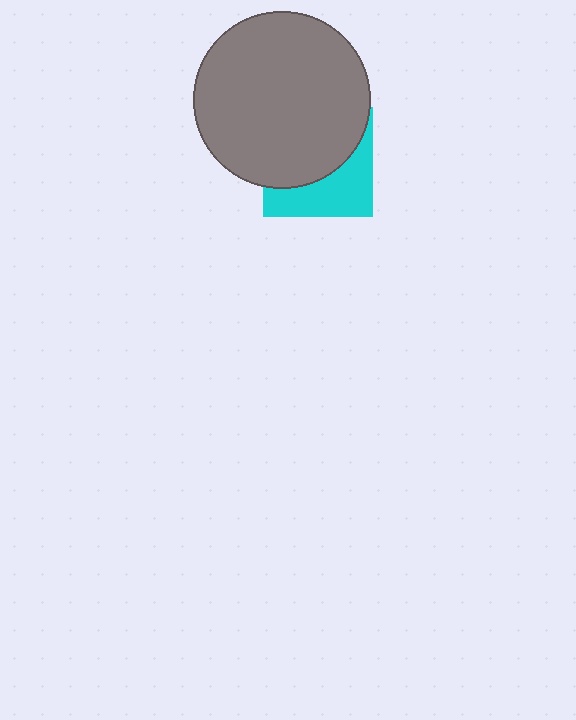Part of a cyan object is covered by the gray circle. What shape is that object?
It is a square.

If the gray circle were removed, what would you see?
You would see the complete cyan square.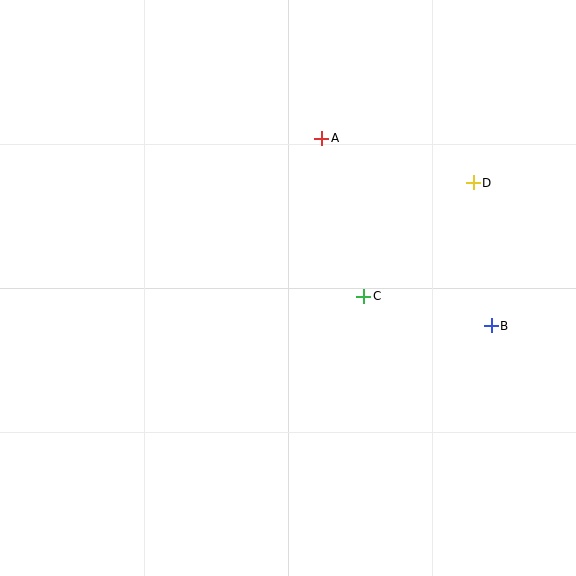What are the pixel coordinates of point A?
Point A is at (322, 138).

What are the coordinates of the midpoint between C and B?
The midpoint between C and B is at (428, 311).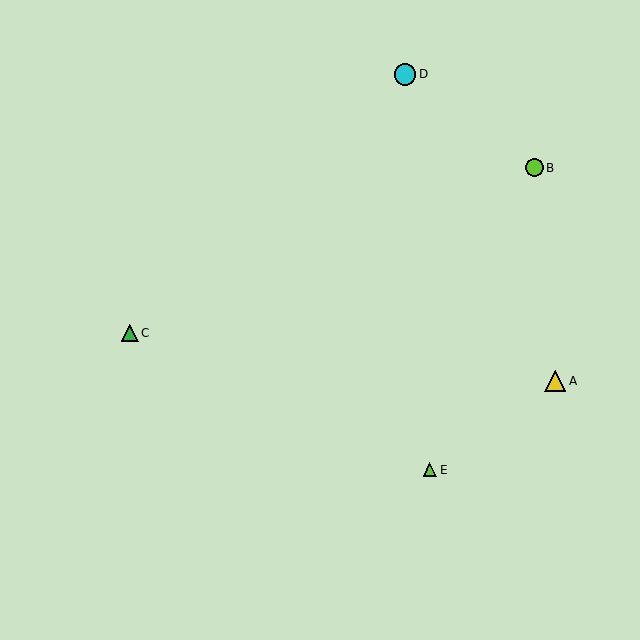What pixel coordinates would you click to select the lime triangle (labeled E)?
Click at (430, 470) to select the lime triangle E.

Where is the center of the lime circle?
The center of the lime circle is at (534, 168).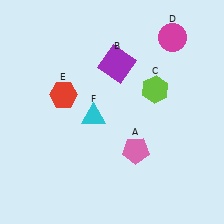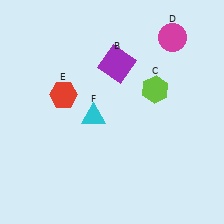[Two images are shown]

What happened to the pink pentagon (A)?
The pink pentagon (A) was removed in Image 2. It was in the bottom-right area of Image 1.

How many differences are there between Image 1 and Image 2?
There is 1 difference between the two images.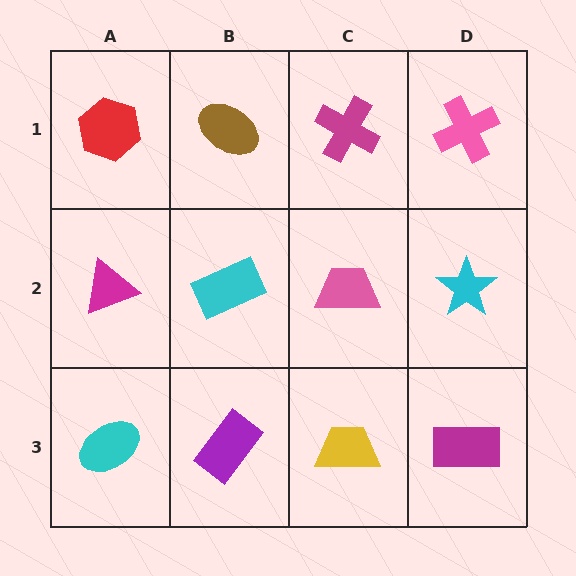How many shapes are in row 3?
4 shapes.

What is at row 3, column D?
A magenta rectangle.